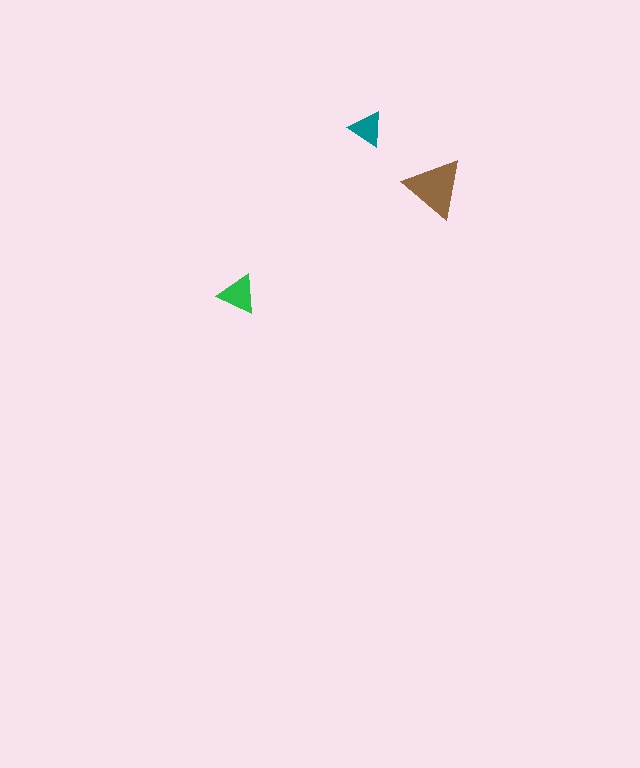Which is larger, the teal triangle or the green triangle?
The green one.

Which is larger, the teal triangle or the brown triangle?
The brown one.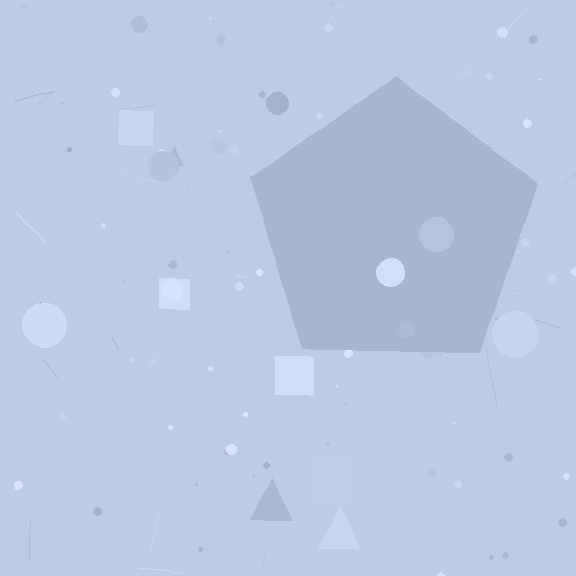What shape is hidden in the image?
A pentagon is hidden in the image.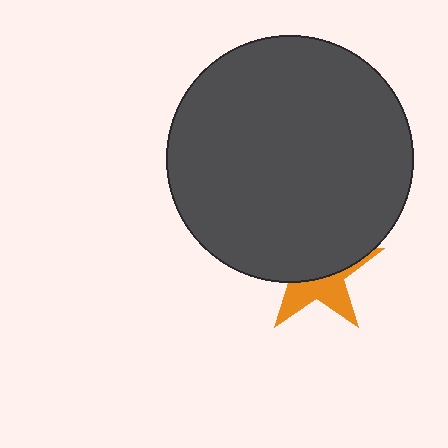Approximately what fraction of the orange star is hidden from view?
Roughly 60% of the orange star is hidden behind the dark gray circle.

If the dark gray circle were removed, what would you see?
You would see the complete orange star.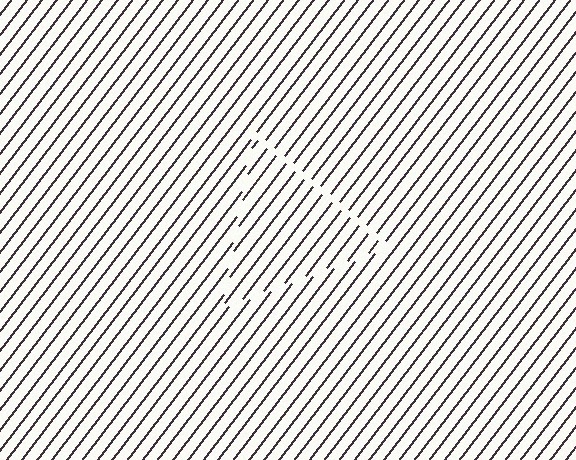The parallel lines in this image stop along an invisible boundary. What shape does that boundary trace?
An illusory triangle. The interior of the shape contains the same grating, shifted by half a period — the contour is defined by the phase discontinuity where line-ends from the inner and outer gratings abut.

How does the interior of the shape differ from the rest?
The interior of the shape contains the same grating, shifted by half a period — the contour is defined by the phase discontinuity where line-ends from the inner and outer gratings abut.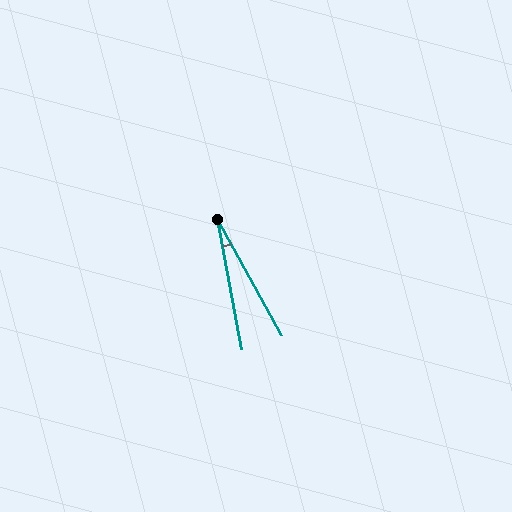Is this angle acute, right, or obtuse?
It is acute.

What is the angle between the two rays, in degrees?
Approximately 19 degrees.